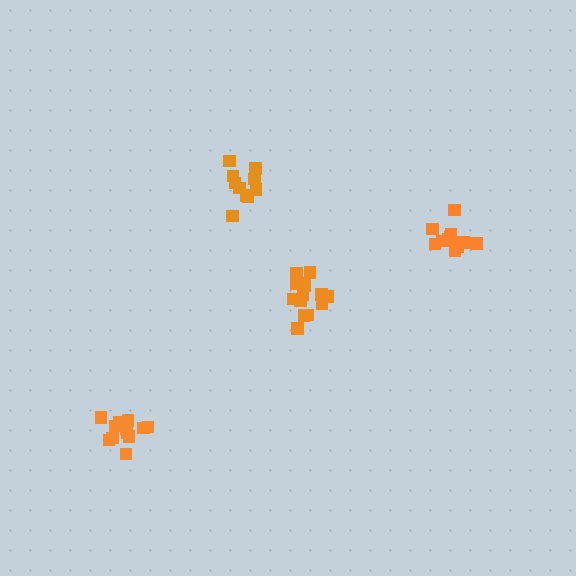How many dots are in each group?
Group 1: 11 dots, Group 2: 10 dots, Group 3: 15 dots, Group 4: 12 dots (48 total).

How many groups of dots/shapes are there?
There are 4 groups.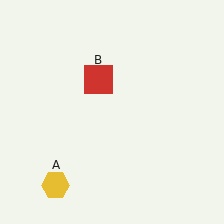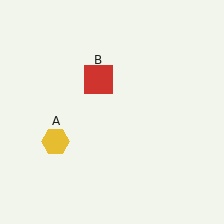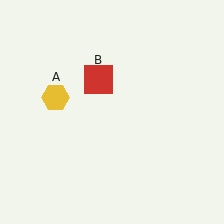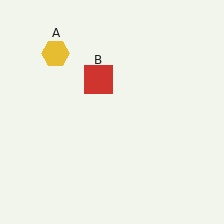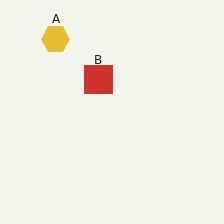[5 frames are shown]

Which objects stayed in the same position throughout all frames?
Red square (object B) remained stationary.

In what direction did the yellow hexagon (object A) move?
The yellow hexagon (object A) moved up.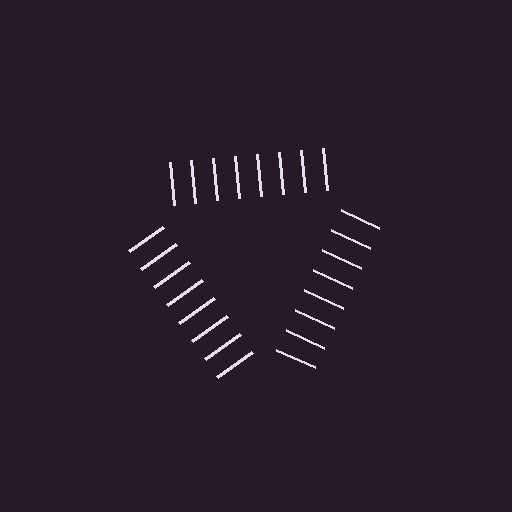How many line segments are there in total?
24 — 8 along each of the 3 edges.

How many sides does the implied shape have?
3 sides — the line-ends trace a triangle.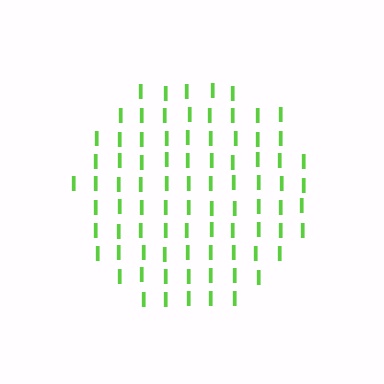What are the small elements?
The small elements are letter I's.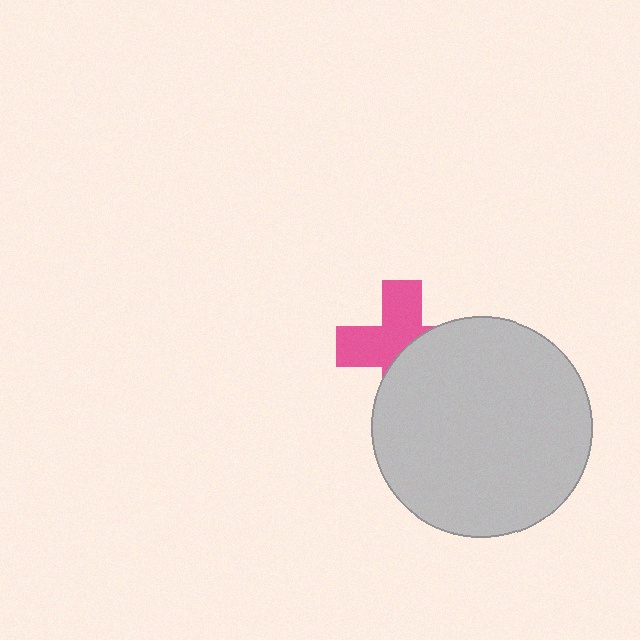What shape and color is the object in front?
The object in front is a light gray circle.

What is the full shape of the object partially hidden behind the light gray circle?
The partially hidden object is a pink cross.